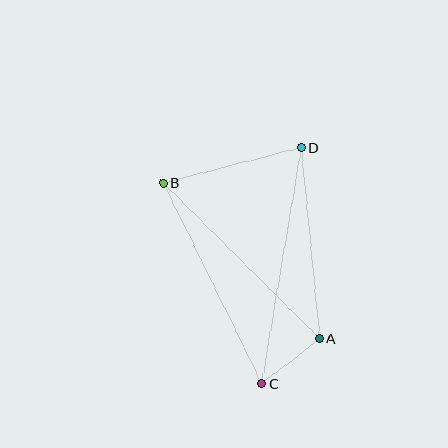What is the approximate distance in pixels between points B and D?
The distance between B and D is approximately 143 pixels.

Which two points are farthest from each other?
Points C and D are farthest from each other.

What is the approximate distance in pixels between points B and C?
The distance between B and C is approximately 224 pixels.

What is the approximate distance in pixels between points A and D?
The distance between A and D is approximately 192 pixels.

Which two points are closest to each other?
Points A and C are closest to each other.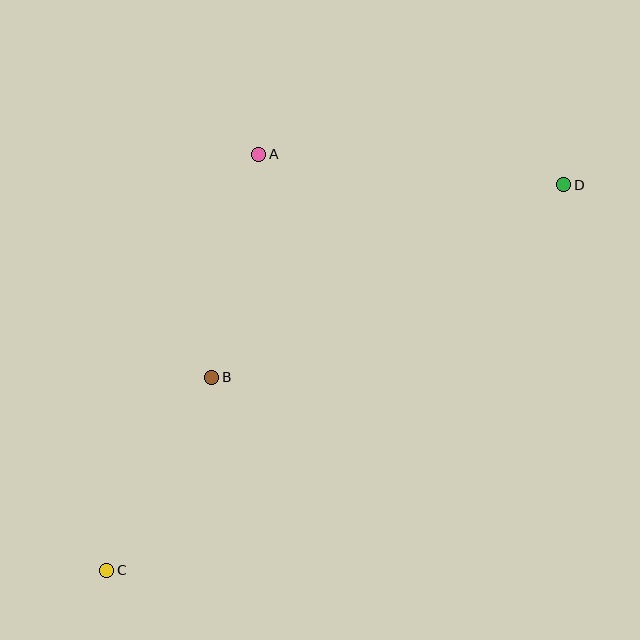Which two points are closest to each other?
Points B and C are closest to each other.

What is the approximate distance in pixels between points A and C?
The distance between A and C is approximately 443 pixels.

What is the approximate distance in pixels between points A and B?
The distance between A and B is approximately 228 pixels.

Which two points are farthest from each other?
Points C and D are farthest from each other.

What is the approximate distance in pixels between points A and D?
The distance between A and D is approximately 307 pixels.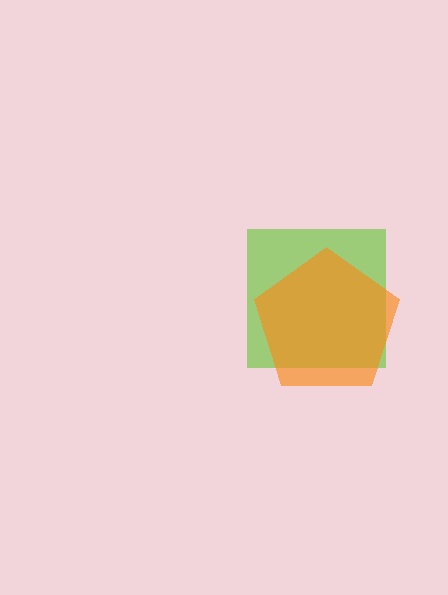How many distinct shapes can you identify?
There are 2 distinct shapes: a lime square, an orange pentagon.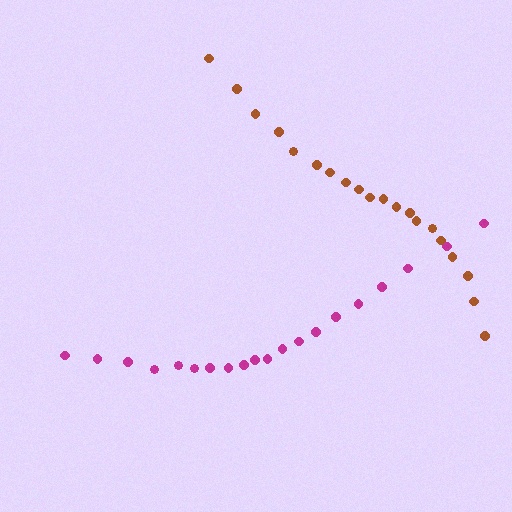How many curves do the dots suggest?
There are 2 distinct paths.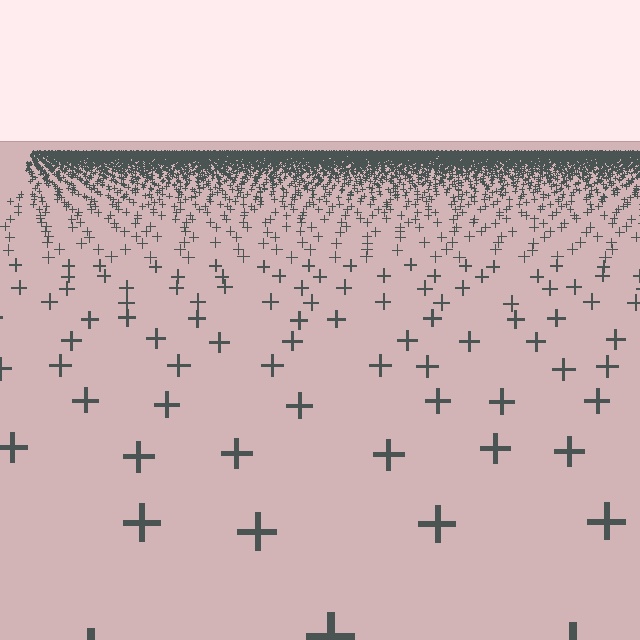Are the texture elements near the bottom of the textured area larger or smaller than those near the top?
Larger. Near the bottom, elements are closer to the viewer and appear at a bigger on-screen size.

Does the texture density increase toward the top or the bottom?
Density increases toward the top.